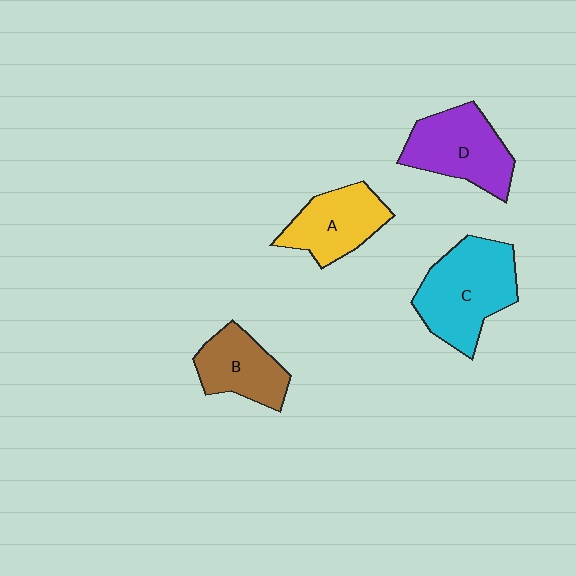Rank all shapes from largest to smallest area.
From largest to smallest: C (cyan), D (purple), A (yellow), B (brown).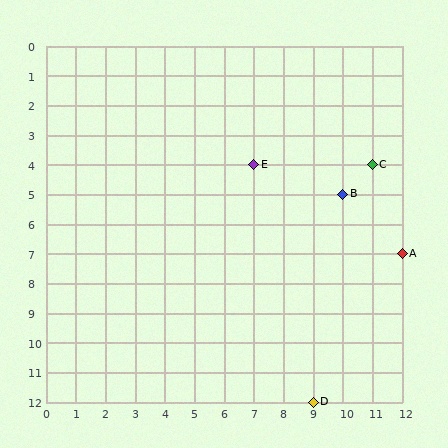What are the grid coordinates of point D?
Point D is at grid coordinates (9, 12).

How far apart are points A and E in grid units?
Points A and E are 5 columns and 3 rows apart (about 5.8 grid units diagonally).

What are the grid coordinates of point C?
Point C is at grid coordinates (11, 4).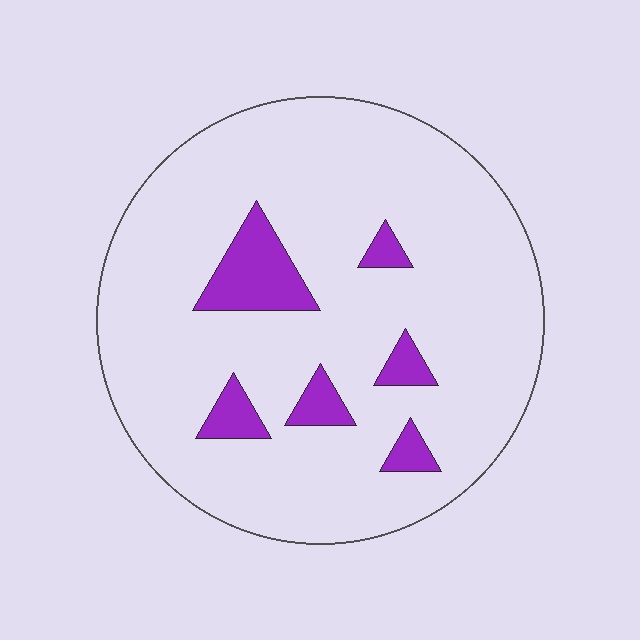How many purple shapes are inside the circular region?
6.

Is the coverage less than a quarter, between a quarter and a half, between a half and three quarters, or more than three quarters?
Less than a quarter.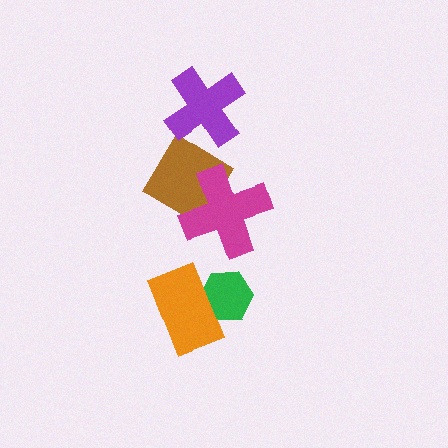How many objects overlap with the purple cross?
1 object overlaps with the purple cross.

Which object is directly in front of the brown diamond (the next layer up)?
The magenta cross is directly in front of the brown diamond.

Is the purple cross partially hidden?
No, no other shape covers it.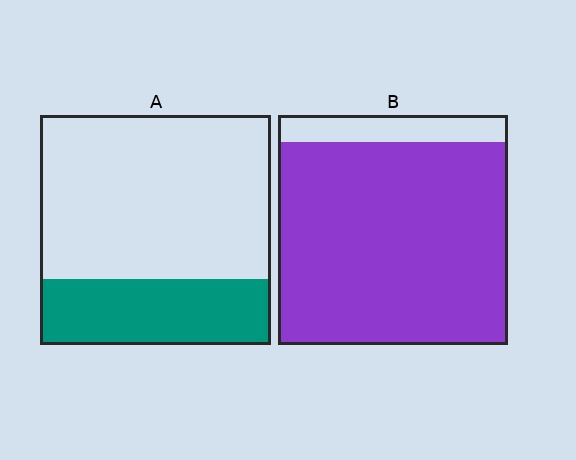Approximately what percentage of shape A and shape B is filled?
A is approximately 30% and B is approximately 90%.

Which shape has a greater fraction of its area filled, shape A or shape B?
Shape B.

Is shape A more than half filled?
No.